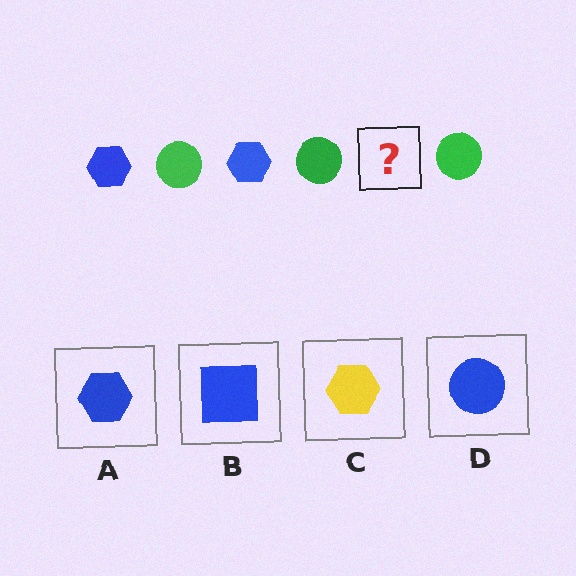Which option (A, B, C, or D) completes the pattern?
A.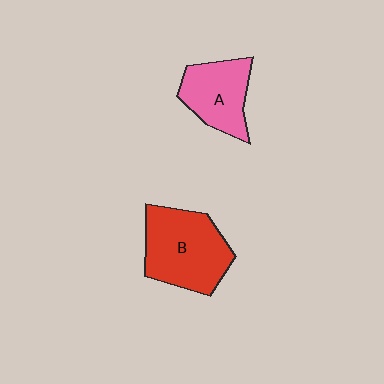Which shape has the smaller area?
Shape A (pink).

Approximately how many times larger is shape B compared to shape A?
Approximately 1.4 times.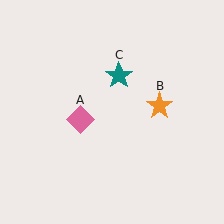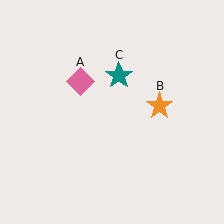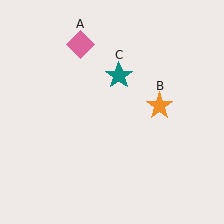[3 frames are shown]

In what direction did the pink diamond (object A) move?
The pink diamond (object A) moved up.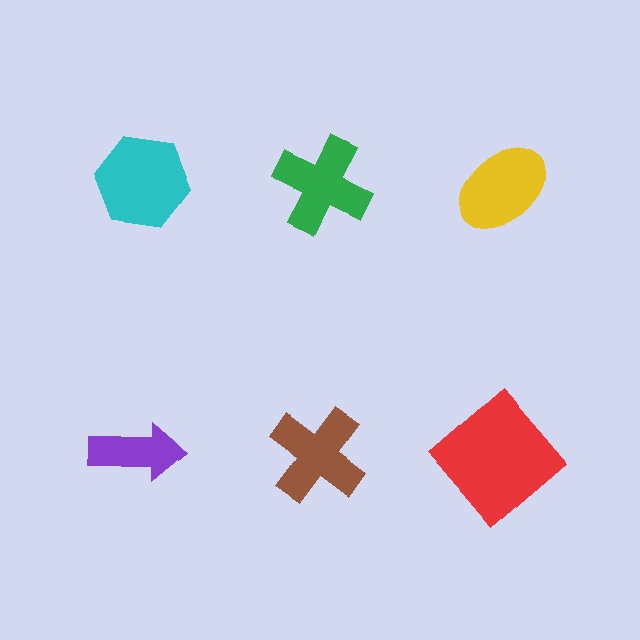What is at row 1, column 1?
A cyan hexagon.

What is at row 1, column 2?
A green cross.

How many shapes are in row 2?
3 shapes.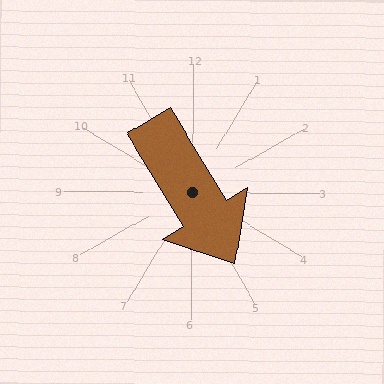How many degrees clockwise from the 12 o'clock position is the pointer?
Approximately 149 degrees.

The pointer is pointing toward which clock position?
Roughly 5 o'clock.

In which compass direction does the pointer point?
Southeast.